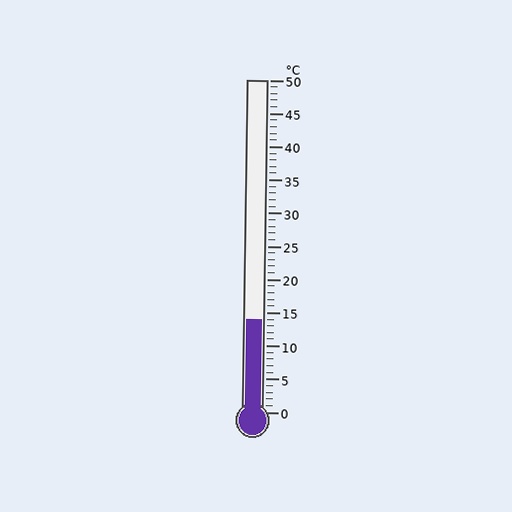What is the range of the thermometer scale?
The thermometer scale ranges from 0°C to 50°C.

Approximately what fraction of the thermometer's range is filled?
The thermometer is filled to approximately 30% of its range.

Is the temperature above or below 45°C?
The temperature is below 45°C.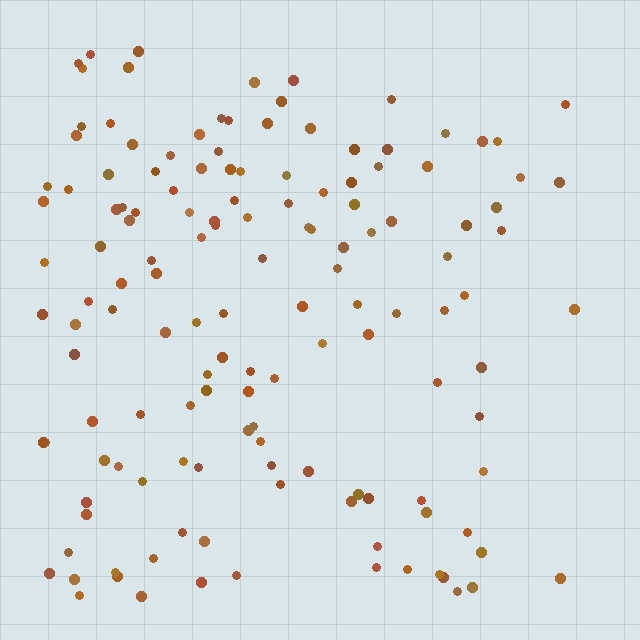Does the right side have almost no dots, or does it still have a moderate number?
Still a moderate number, just noticeably fewer than the left.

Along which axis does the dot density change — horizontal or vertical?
Horizontal.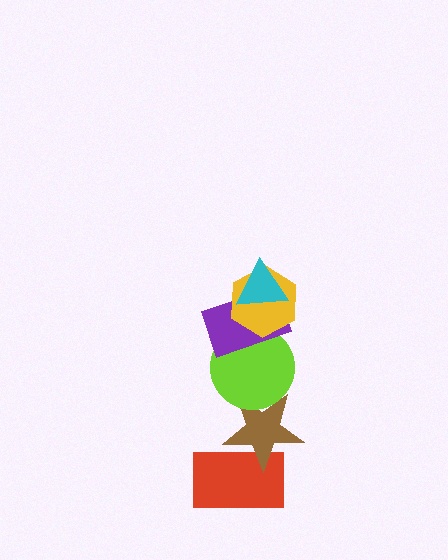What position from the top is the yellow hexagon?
The yellow hexagon is 2nd from the top.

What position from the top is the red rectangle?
The red rectangle is 6th from the top.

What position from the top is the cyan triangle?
The cyan triangle is 1st from the top.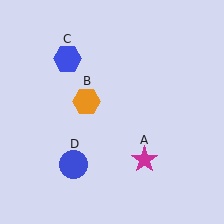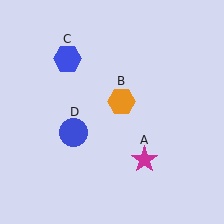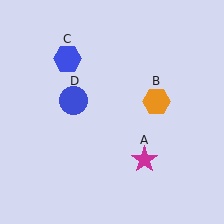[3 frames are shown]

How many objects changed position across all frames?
2 objects changed position: orange hexagon (object B), blue circle (object D).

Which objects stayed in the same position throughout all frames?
Magenta star (object A) and blue hexagon (object C) remained stationary.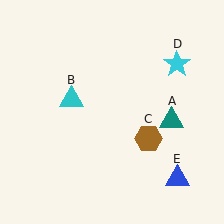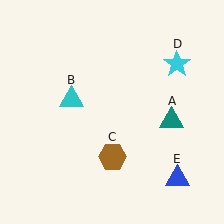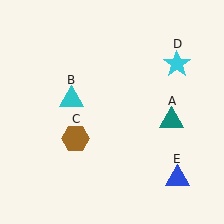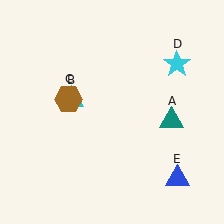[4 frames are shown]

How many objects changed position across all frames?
1 object changed position: brown hexagon (object C).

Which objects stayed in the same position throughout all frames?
Teal triangle (object A) and cyan triangle (object B) and cyan star (object D) and blue triangle (object E) remained stationary.